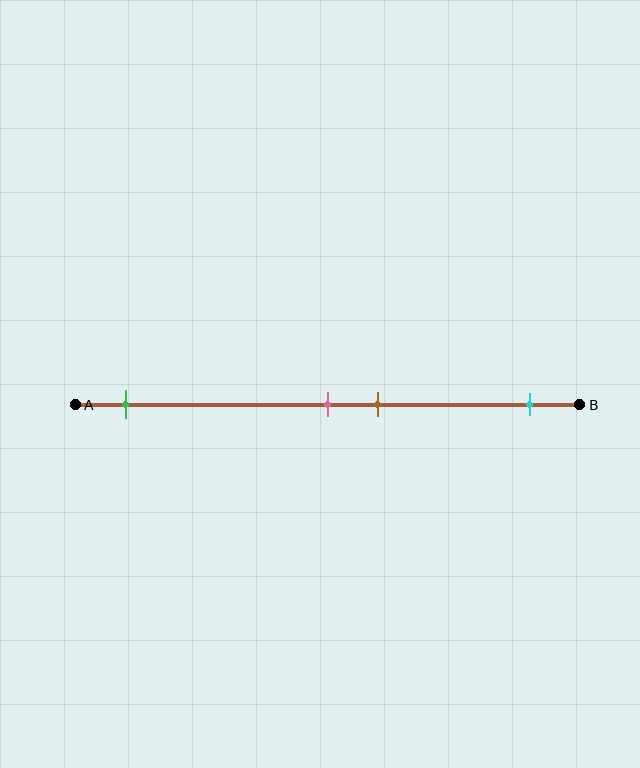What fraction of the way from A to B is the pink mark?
The pink mark is approximately 50% (0.5) of the way from A to B.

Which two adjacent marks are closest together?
The pink and brown marks are the closest adjacent pair.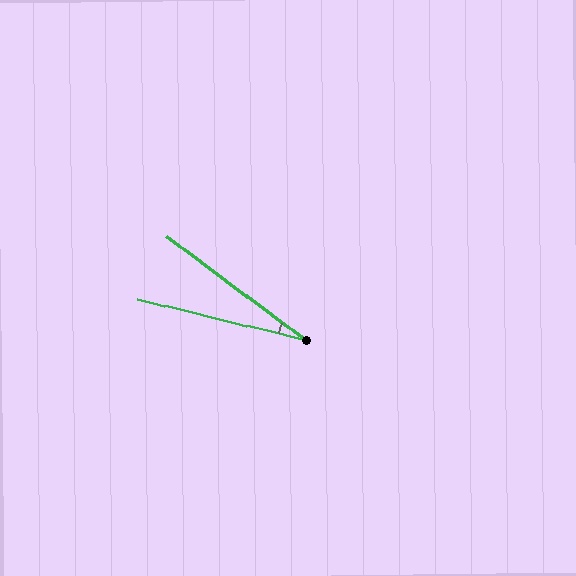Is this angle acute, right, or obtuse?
It is acute.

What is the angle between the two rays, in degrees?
Approximately 23 degrees.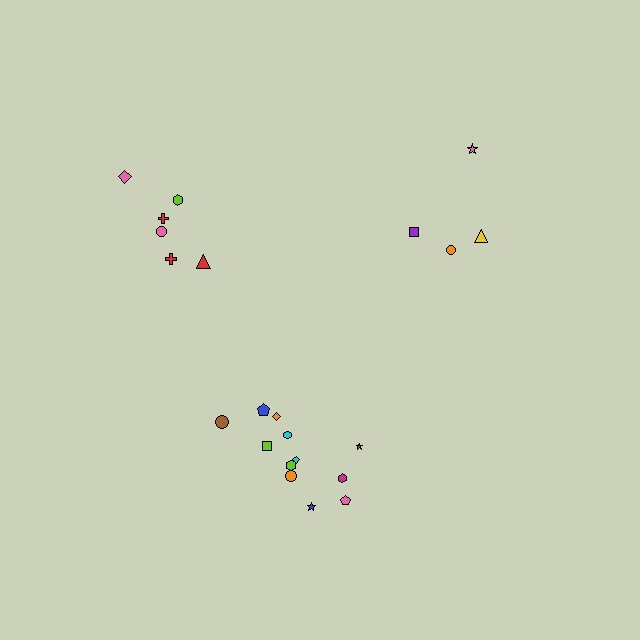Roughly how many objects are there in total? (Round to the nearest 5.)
Roughly 20 objects in total.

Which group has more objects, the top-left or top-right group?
The top-left group.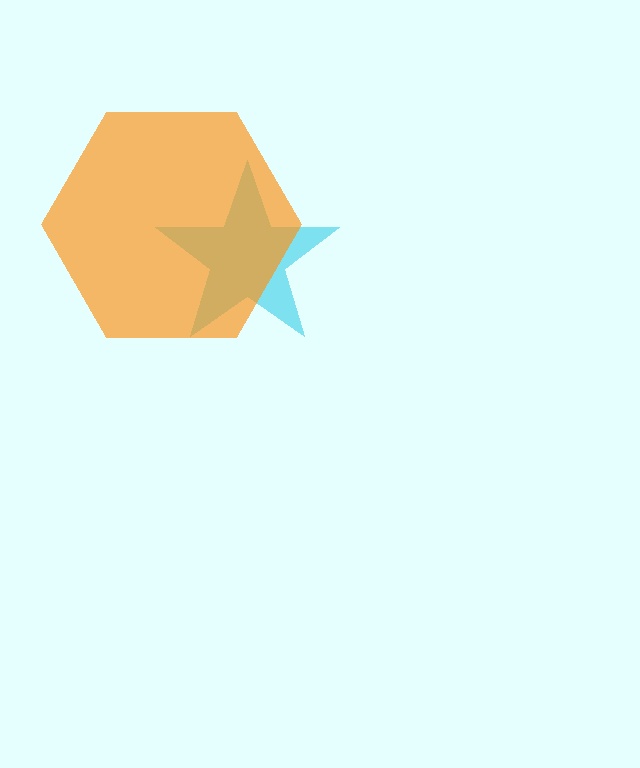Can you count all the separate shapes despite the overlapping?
Yes, there are 2 separate shapes.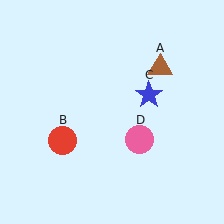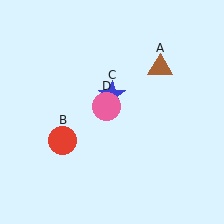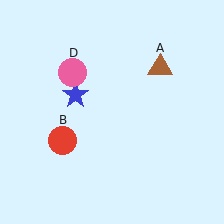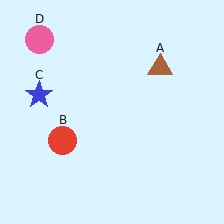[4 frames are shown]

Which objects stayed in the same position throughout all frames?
Brown triangle (object A) and red circle (object B) remained stationary.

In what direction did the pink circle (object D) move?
The pink circle (object D) moved up and to the left.